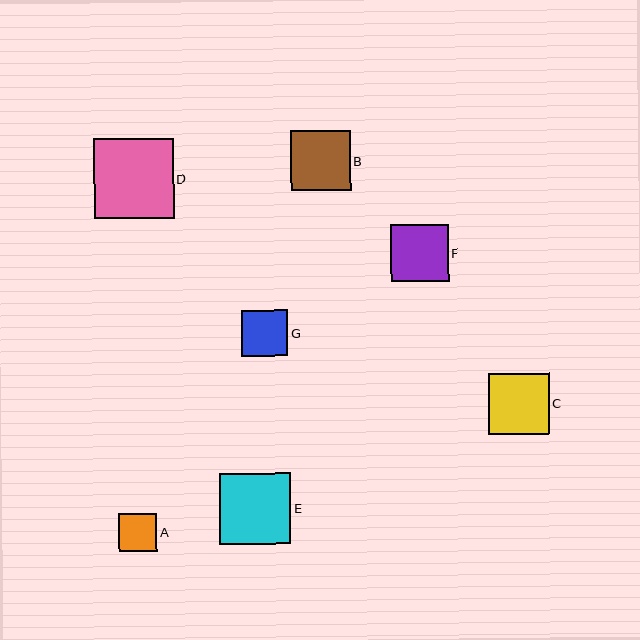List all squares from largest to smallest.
From largest to smallest: D, E, C, B, F, G, A.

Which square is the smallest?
Square A is the smallest with a size of approximately 38 pixels.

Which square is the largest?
Square D is the largest with a size of approximately 80 pixels.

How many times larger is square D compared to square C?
Square D is approximately 1.3 times the size of square C.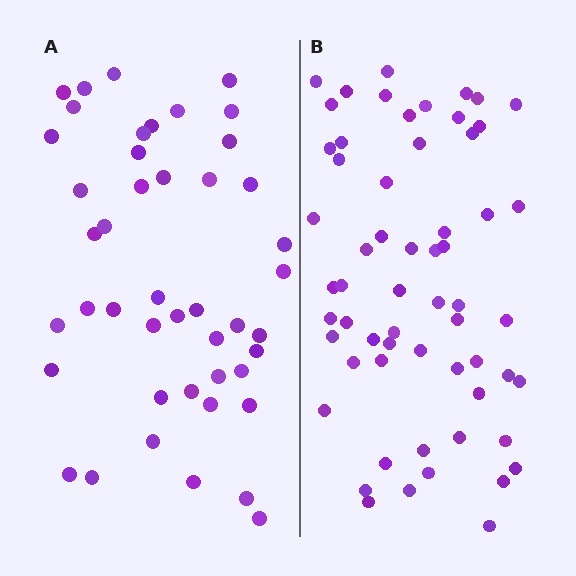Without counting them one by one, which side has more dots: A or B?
Region B (the right region) has more dots.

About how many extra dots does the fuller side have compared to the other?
Region B has approximately 15 more dots than region A.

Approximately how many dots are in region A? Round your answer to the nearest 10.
About 40 dots. (The exact count is 45, which rounds to 40.)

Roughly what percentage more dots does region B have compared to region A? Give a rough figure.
About 35% more.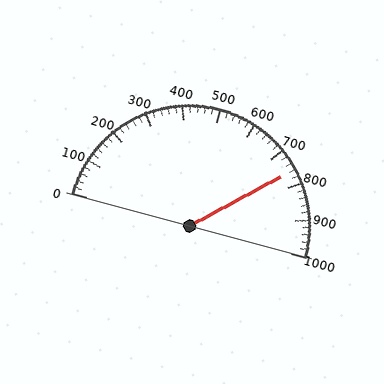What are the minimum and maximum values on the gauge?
The gauge ranges from 0 to 1000.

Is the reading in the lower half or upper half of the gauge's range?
The reading is in the upper half of the range (0 to 1000).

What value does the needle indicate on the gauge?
The needle indicates approximately 760.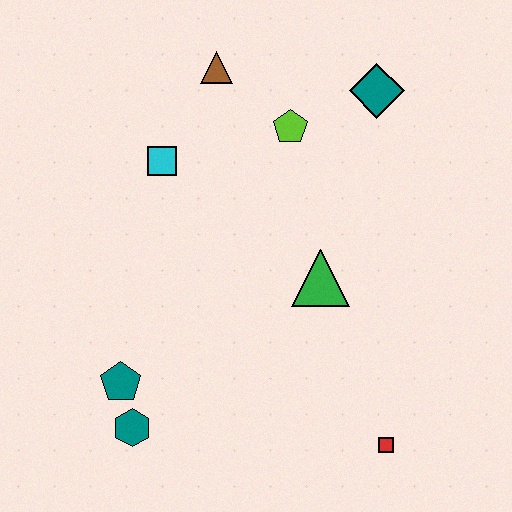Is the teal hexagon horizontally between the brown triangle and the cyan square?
No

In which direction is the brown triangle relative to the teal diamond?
The brown triangle is to the left of the teal diamond.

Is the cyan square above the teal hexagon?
Yes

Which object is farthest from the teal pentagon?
The teal diamond is farthest from the teal pentagon.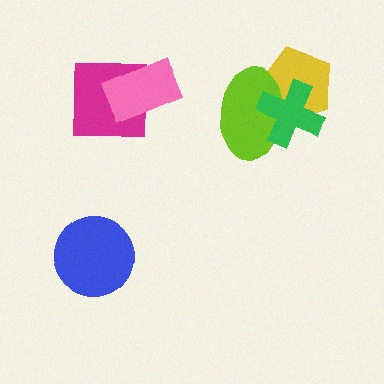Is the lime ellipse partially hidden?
Yes, it is partially covered by another shape.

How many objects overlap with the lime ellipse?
2 objects overlap with the lime ellipse.